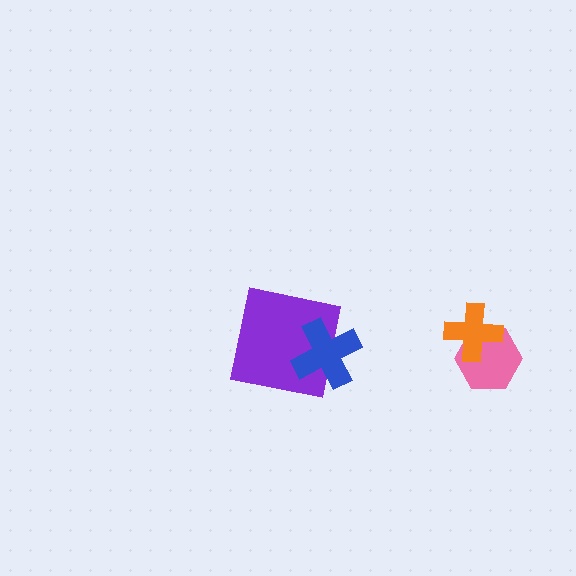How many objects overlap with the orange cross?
1 object overlaps with the orange cross.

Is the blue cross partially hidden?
No, no other shape covers it.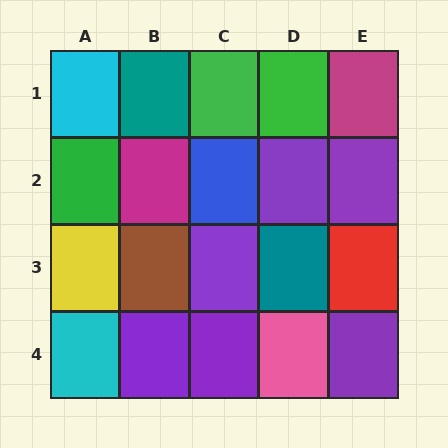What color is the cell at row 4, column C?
Purple.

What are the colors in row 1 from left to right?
Cyan, teal, green, green, magenta.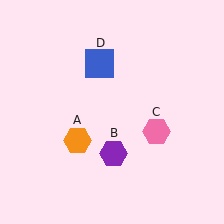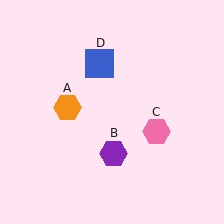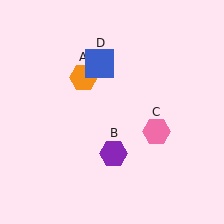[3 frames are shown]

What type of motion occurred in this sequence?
The orange hexagon (object A) rotated clockwise around the center of the scene.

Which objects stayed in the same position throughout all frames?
Purple hexagon (object B) and pink hexagon (object C) and blue square (object D) remained stationary.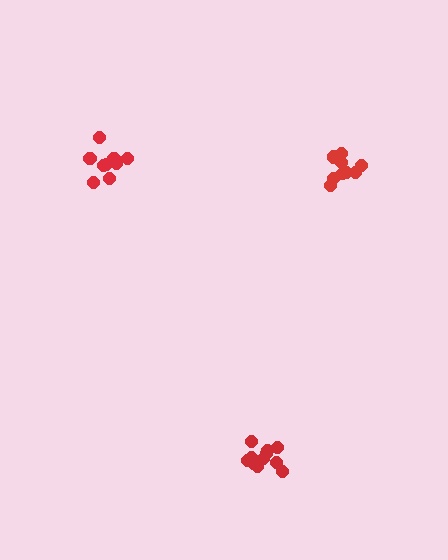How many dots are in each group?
Group 1: 12 dots, Group 2: 11 dots, Group 3: 10 dots (33 total).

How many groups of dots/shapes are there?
There are 3 groups.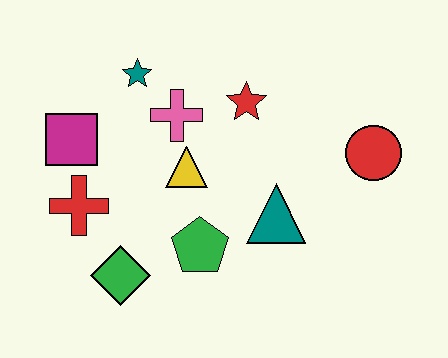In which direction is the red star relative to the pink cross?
The red star is to the right of the pink cross.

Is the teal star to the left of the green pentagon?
Yes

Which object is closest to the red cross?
The magenta square is closest to the red cross.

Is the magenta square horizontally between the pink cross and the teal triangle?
No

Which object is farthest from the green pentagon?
The red circle is farthest from the green pentagon.